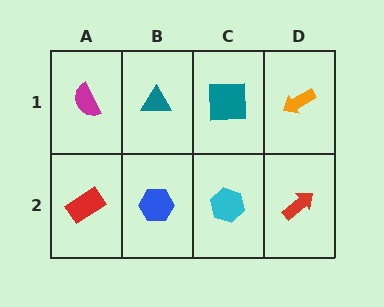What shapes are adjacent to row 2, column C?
A teal square (row 1, column C), a blue hexagon (row 2, column B), a red arrow (row 2, column D).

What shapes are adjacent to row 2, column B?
A teal triangle (row 1, column B), a red rectangle (row 2, column A), a cyan hexagon (row 2, column C).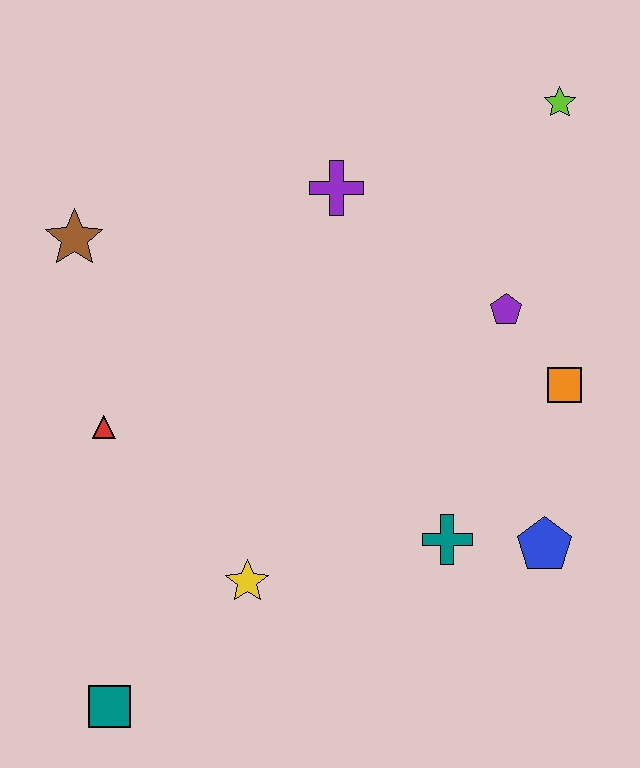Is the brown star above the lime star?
No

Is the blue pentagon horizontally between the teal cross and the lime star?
Yes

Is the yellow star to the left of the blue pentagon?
Yes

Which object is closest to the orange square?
The purple pentagon is closest to the orange square.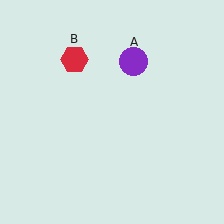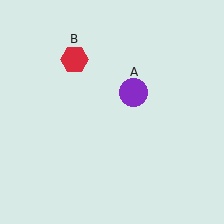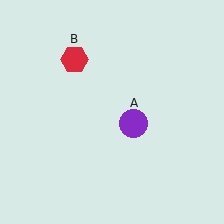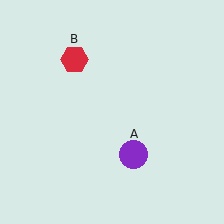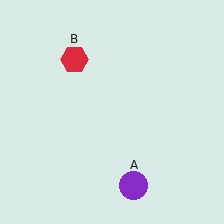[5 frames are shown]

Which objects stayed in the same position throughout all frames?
Red hexagon (object B) remained stationary.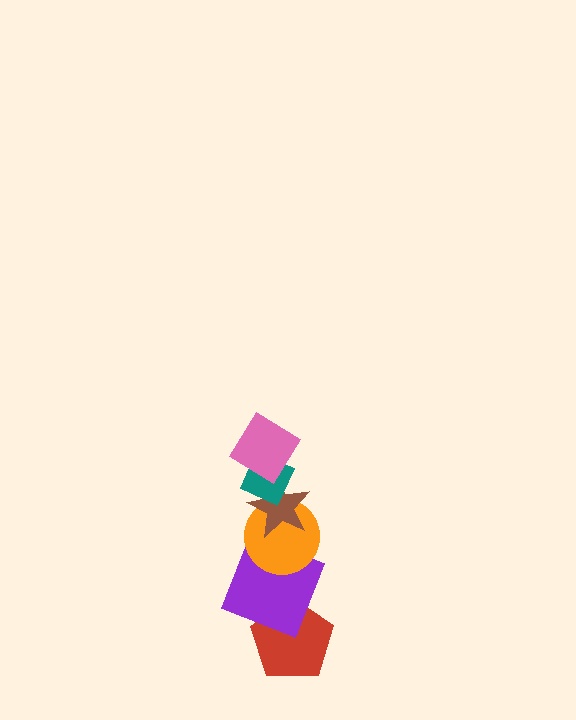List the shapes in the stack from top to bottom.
From top to bottom: the pink diamond, the teal diamond, the brown star, the orange circle, the purple square, the red pentagon.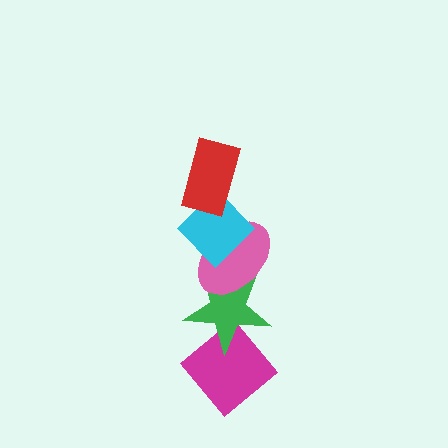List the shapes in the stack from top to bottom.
From top to bottom: the red rectangle, the cyan diamond, the pink ellipse, the green star, the magenta diamond.